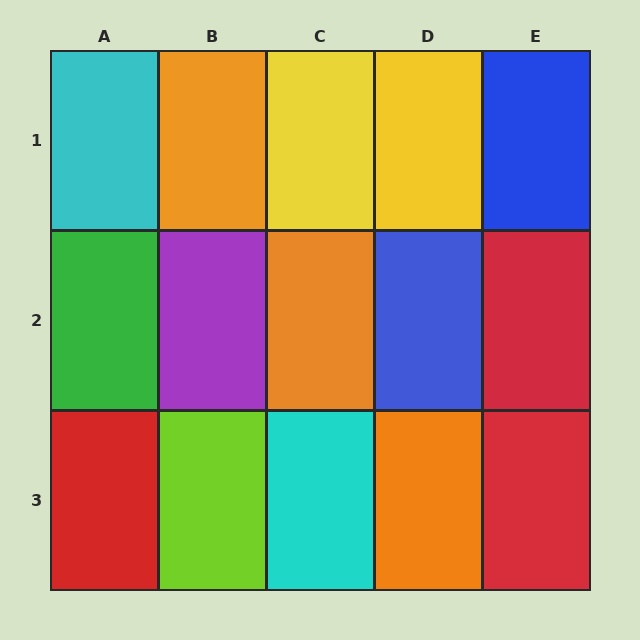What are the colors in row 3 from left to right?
Red, lime, cyan, orange, red.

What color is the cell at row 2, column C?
Orange.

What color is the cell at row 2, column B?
Purple.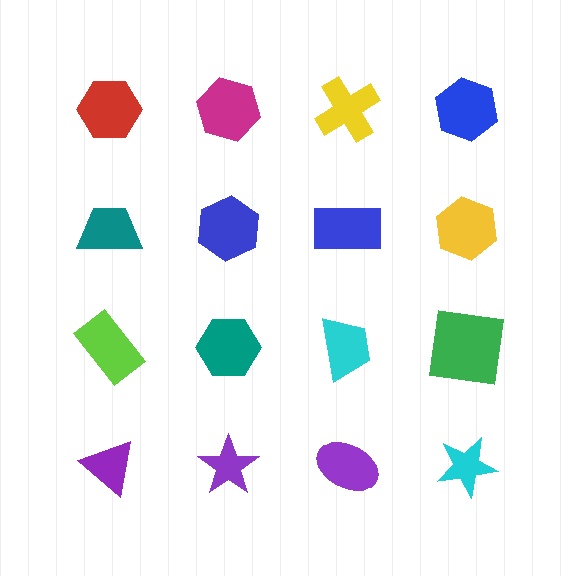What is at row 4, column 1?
A purple triangle.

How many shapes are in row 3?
4 shapes.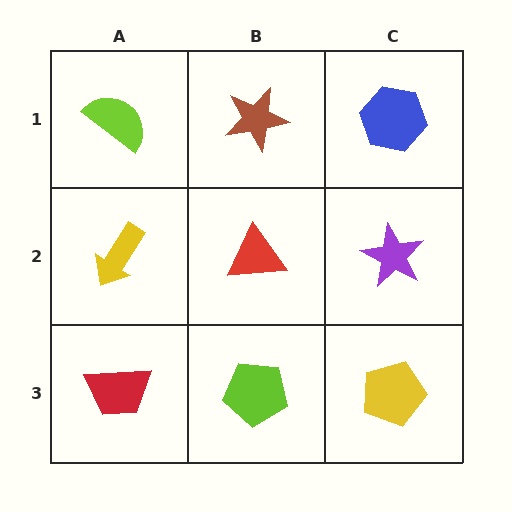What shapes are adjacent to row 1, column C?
A purple star (row 2, column C), a brown star (row 1, column B).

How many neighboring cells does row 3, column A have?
2.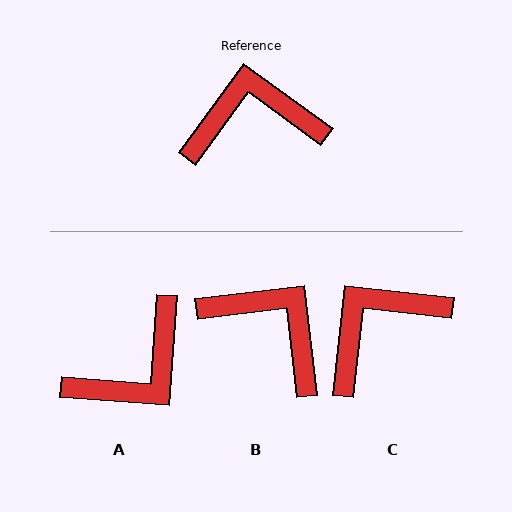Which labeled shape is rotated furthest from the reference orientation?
A, about 148 degrees away.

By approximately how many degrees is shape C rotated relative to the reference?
Approximately 29 degrees counter-clockwise.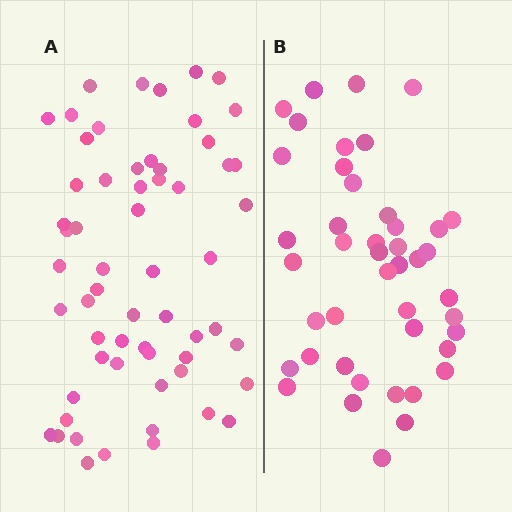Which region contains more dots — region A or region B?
Region A (the left region) has more dots.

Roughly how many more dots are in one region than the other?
Region A has approximately 15 more dots than region B.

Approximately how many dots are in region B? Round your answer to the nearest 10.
About 40 dots. (The exact count is 44, which rounds to 40.)